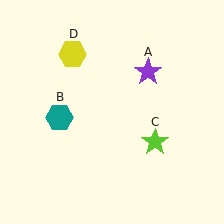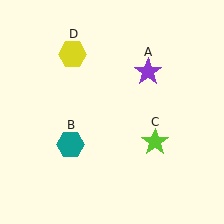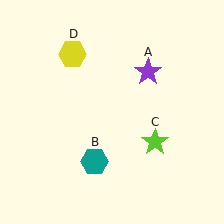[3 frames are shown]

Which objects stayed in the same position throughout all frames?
Purple star (object A) and lime star (object C) and yellow hexagon (object D) remained stationary.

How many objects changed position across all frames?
1 object changed position: teal hexagon (object B).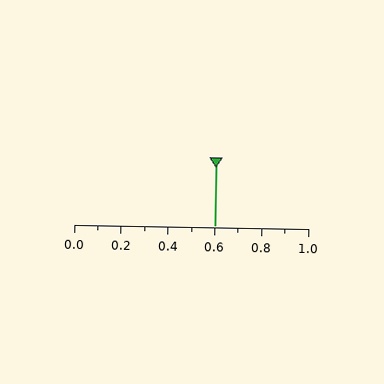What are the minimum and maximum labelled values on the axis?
The axis runs from 0.0 to 1.0.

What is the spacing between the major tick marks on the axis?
The major ticks are spaced 0.2 apart.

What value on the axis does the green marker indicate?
The marker indicates approximately 0.6.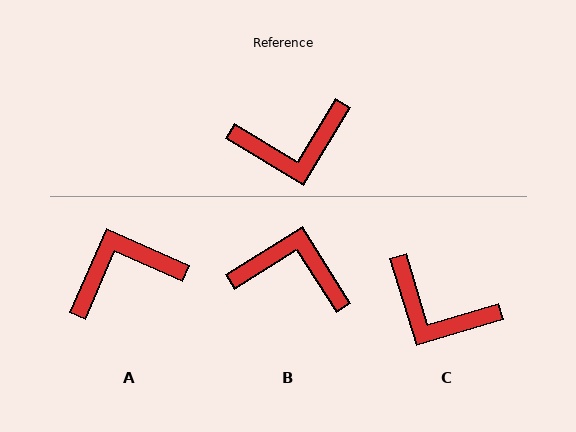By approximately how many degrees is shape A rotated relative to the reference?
Approximately 173 degrees clockwise.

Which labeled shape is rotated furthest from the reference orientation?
A, about 173 degrees away.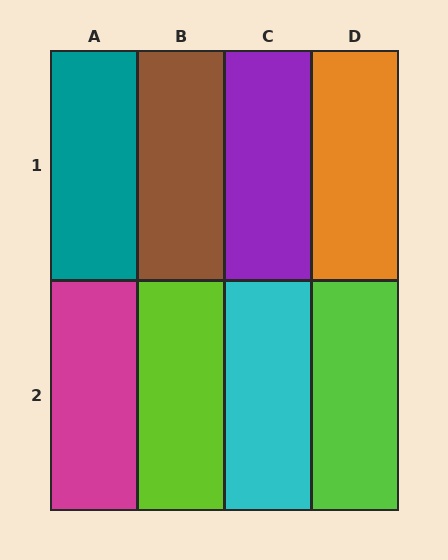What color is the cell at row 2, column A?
Magenta.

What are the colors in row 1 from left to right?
Teal, brown, purple, orange.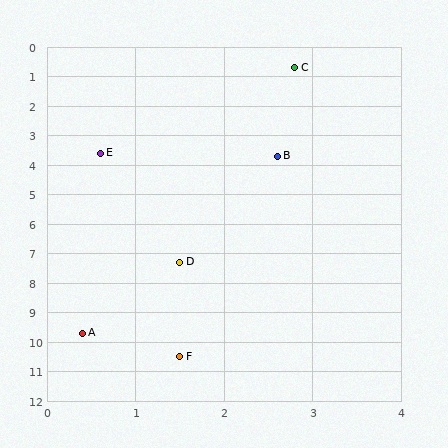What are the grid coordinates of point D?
Point D is at approximately (1.5, 7.3).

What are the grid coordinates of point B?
Point B is at approximately (2.6, 3.7).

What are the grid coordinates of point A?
Point A is at approximately (0.4, 9.7).